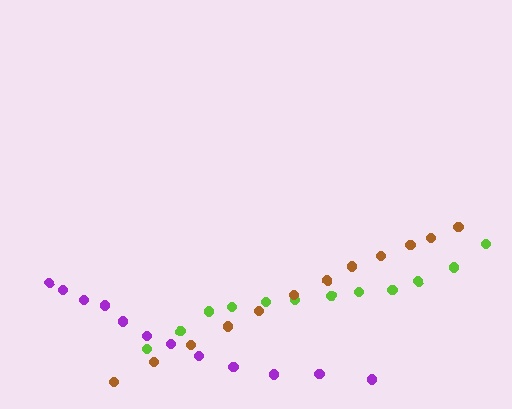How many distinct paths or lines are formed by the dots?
There are 3 distinct paths.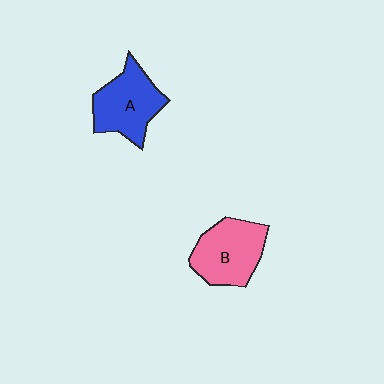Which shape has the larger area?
Shape B (pink).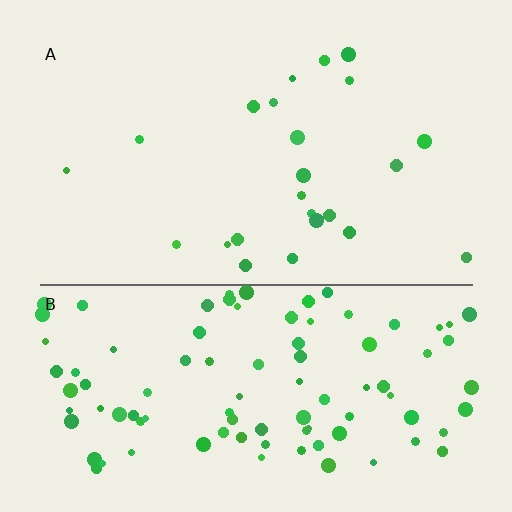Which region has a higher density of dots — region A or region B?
B (the bottom).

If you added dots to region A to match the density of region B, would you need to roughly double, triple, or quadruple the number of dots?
Approximately quadruple.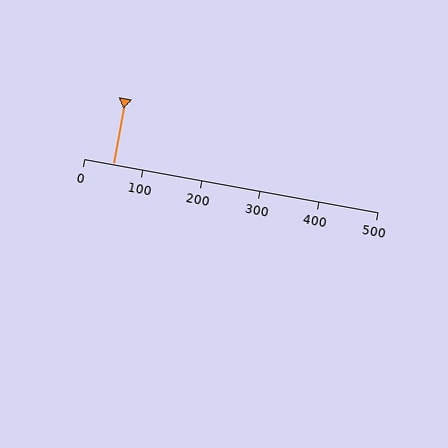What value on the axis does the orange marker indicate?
The marker indicates approximately 50.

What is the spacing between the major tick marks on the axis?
The major ticks are spaced 100 apart.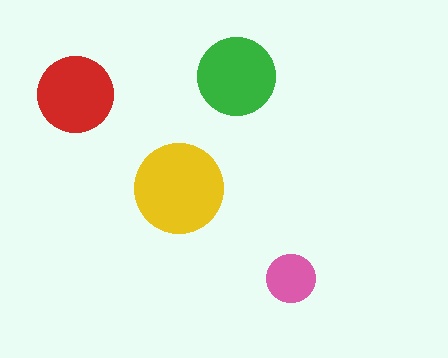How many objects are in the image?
There are 4 objects in the image.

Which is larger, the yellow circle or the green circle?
The yellow one.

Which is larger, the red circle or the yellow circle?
The yellow one.